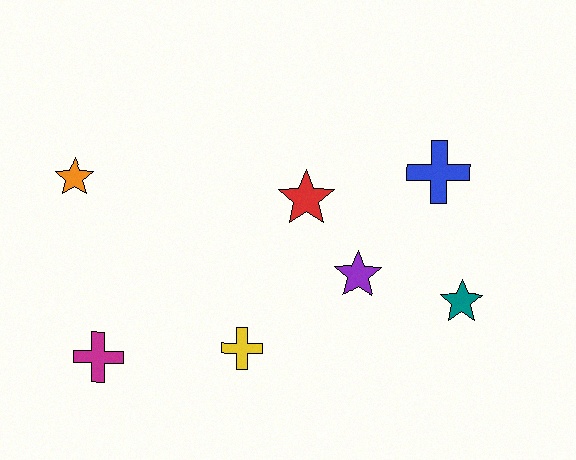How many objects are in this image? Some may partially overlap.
There are 7 objects.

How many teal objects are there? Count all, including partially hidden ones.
There is 1 teal object.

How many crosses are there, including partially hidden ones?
There are 3 crosses.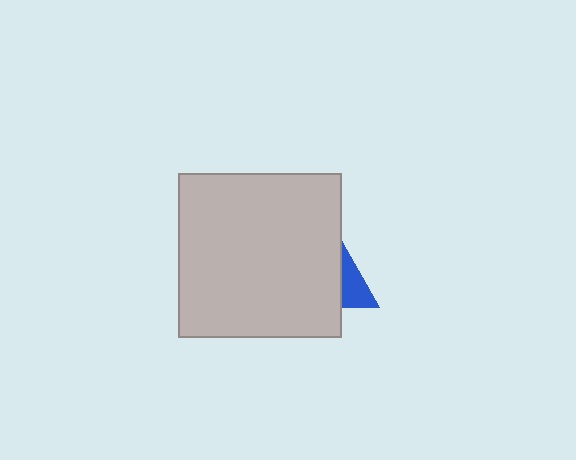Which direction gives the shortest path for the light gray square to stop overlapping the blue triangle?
Moving left gives the shortest separation.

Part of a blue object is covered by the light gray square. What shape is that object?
It is a triangle.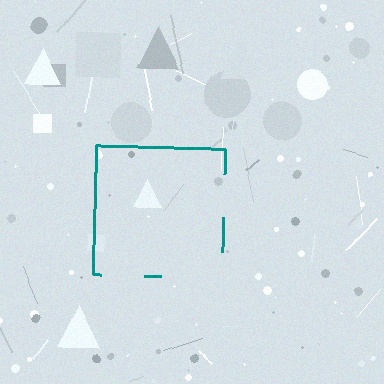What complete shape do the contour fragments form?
The contour fragments form a square.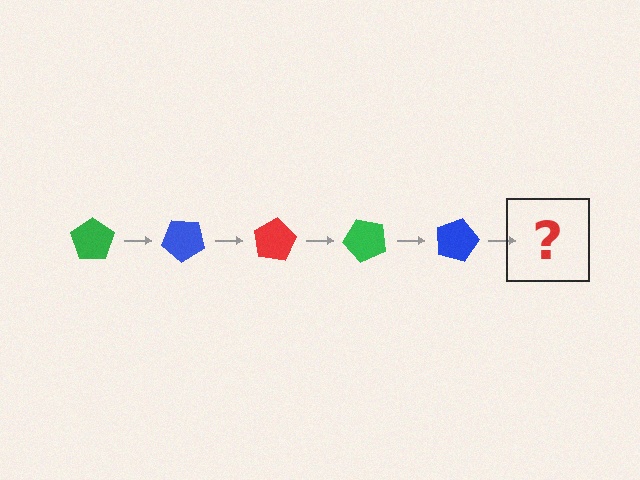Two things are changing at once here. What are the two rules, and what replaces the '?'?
The two rules are that it rotates 40 degrees each step and the color cycles through green, blue, and red. The '?' should be a red pentagon, rotated 200 degrees from the start.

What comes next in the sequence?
The next element should be a red pentagon, rotated 200 degrees from the start.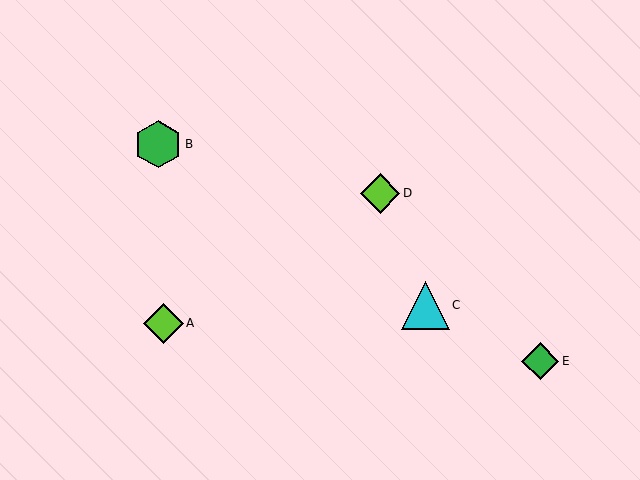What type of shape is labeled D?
Shape D is a lime diamond.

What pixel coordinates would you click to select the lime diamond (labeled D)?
Click at (380, 193) to select the lime diamond D.